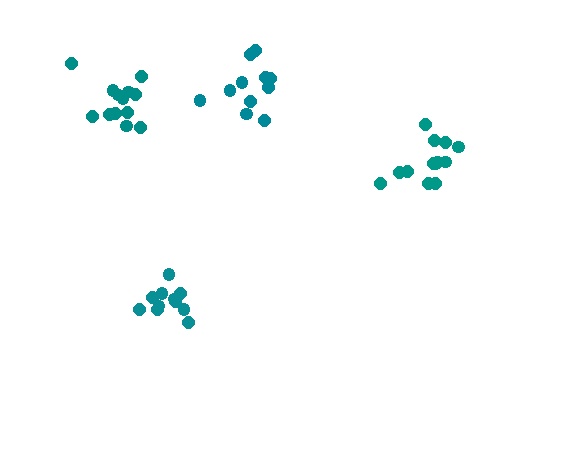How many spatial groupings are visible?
There are 4 spatial groupings.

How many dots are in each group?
Group 1: 13 dots, Group 2: 13 dots, Group 3: 11 dots, Group 4: 11 dots (48 total).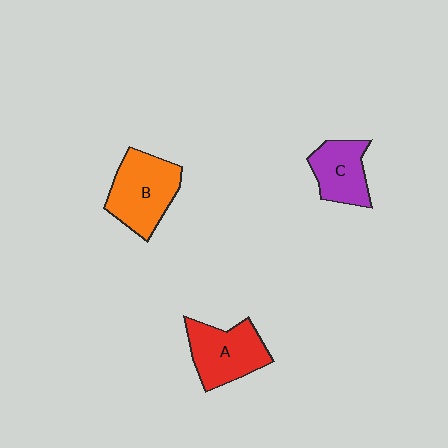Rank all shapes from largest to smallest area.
From largest to smallest: B (orange), A (red), C (purple).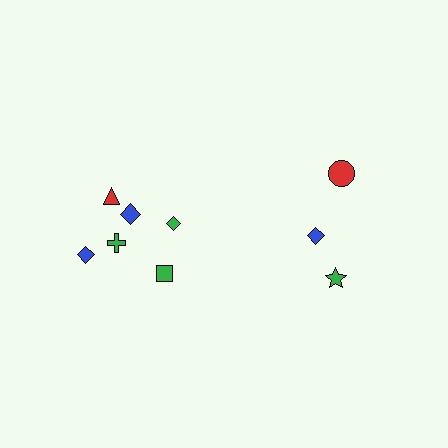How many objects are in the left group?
There are 6 objects.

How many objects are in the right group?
There are 3 objects.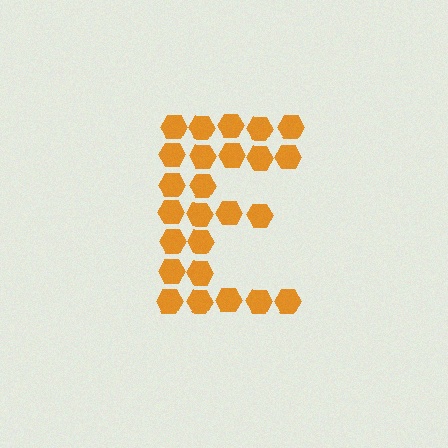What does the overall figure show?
The overall figure shows the letter E.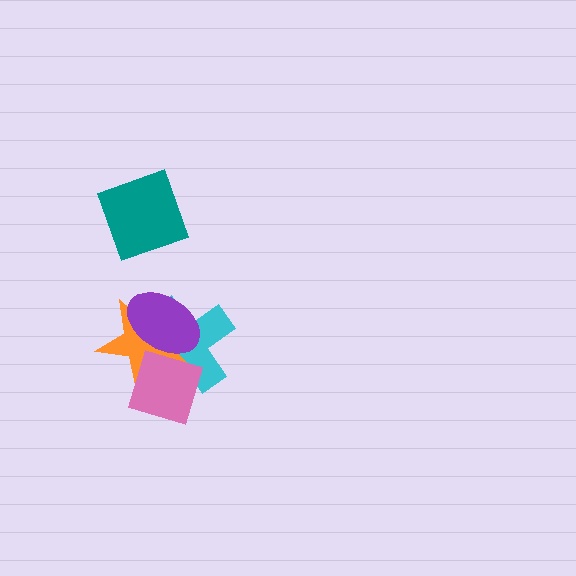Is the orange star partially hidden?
Yes, it is partially covered by another shape.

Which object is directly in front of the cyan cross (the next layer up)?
The orange star is directly in front of the cyan cross.